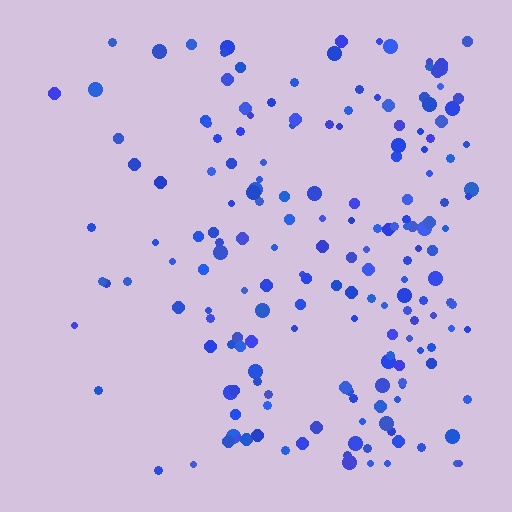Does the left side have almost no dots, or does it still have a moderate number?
Still a moderate number, just noticeably fewer than the right.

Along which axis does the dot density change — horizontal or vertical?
Horizontal.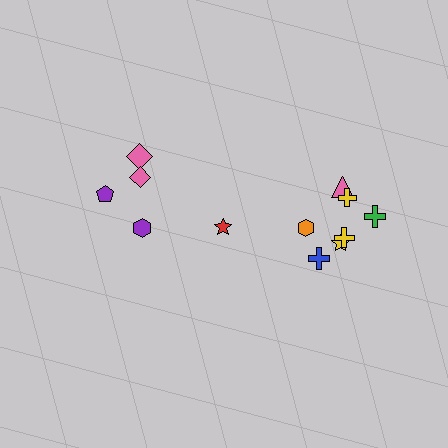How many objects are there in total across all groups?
There are 12 objects.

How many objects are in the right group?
There are 8 objects.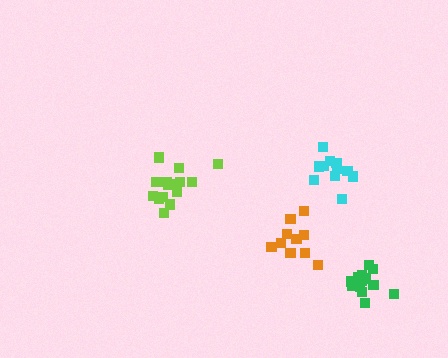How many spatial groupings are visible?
There are 4 spatial groupings.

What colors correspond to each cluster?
The clusters are colored: orange, green, lime, cyan.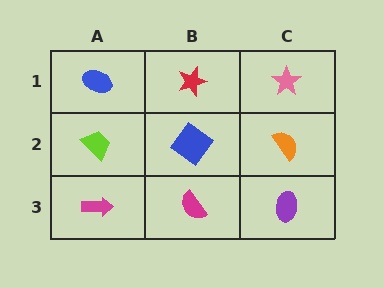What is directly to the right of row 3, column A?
A magenta semicircle.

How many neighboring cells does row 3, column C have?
2.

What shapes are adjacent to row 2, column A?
A blue ellipse (row 1, column A), a magenta arrow (row 3, column A), a blue diamond (row 2, column B).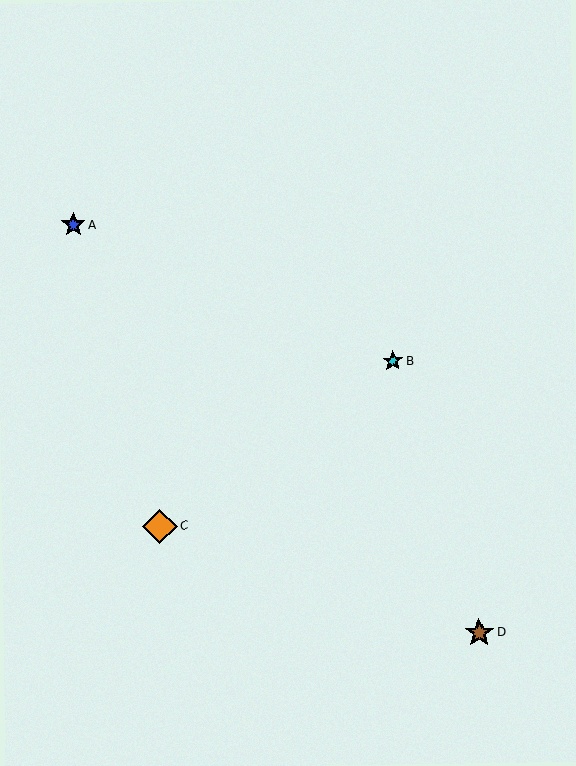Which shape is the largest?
The orange diamond (labeled C) is the largest.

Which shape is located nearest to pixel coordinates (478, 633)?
The brown star (labeled D) at (479, 633) is nearest to that location.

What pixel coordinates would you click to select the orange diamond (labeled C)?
Click at (160, 526) to select the orange diamond C.